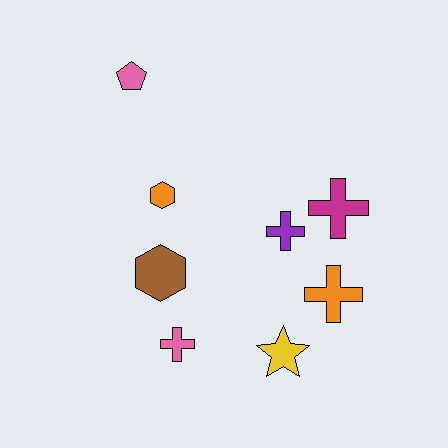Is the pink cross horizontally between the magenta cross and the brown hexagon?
Yes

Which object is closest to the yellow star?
The orange cross is closest to the yellow star.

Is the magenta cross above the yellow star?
Yes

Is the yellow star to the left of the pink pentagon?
No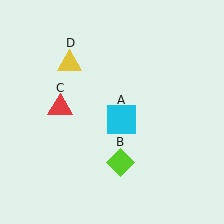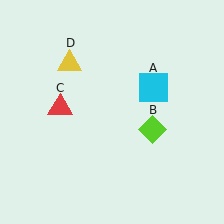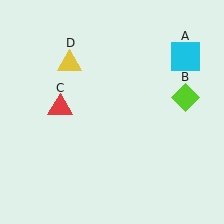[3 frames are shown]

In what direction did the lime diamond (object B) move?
The lime diamond (object B) moved up and to the right.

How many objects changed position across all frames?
2 objects changed position: cyan square (object A), lime diamond (object B).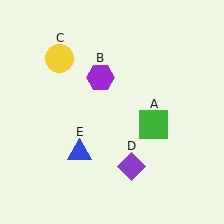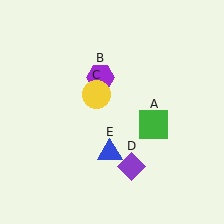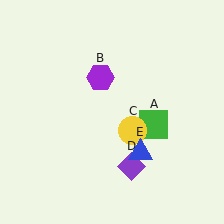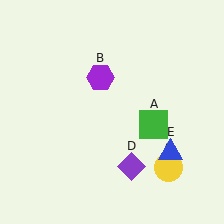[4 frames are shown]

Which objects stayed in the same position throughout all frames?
Green square (object A) and purple hexagon (object B) and purple diamond (object D) remained stationary.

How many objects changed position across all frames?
2 objects changed position: yellow circle (object C), blue triangle (object E).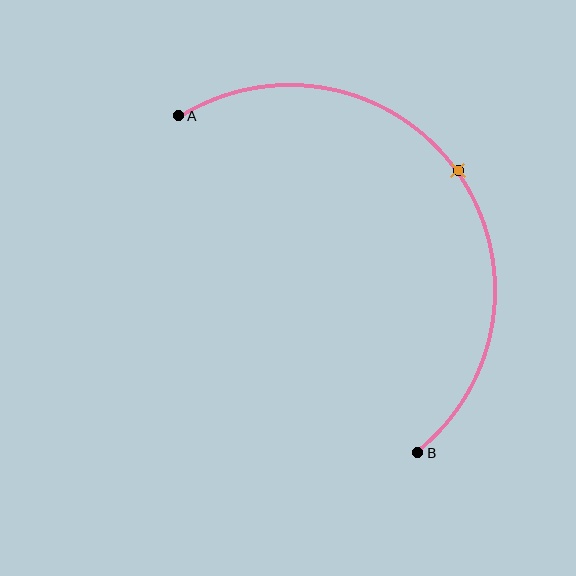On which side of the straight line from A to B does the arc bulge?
The arc bulges above and to the right of the straight line connecting A and B.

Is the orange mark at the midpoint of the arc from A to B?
Yes. The orange mark lies on the arc at equal arc-length from both A and B — it is the arc midpoint.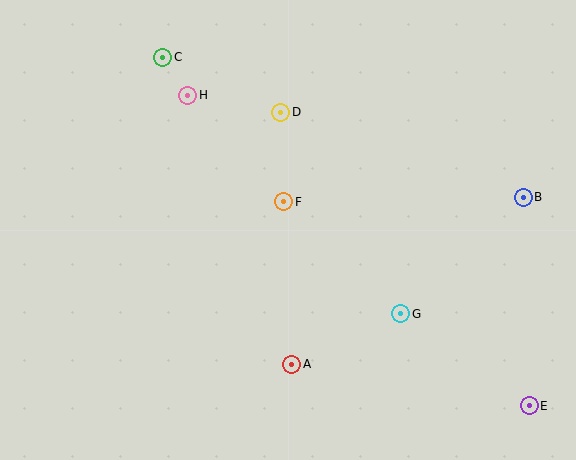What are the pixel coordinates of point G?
Point G is at (401, 314).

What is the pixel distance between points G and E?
The distance between G and E is 158 pixels.